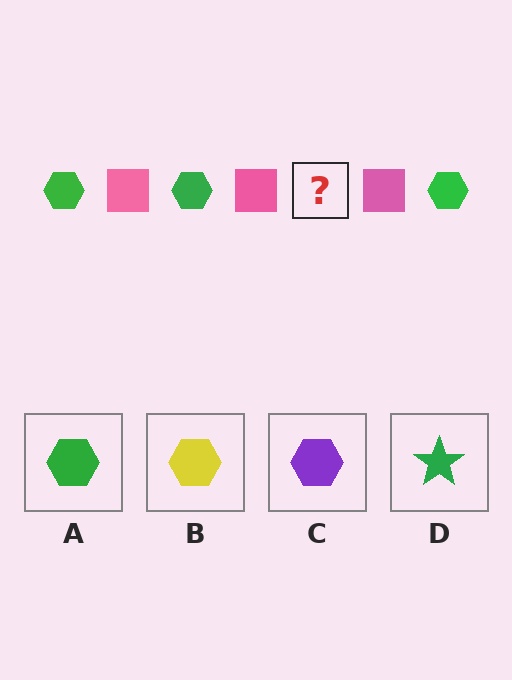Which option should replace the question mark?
Option A.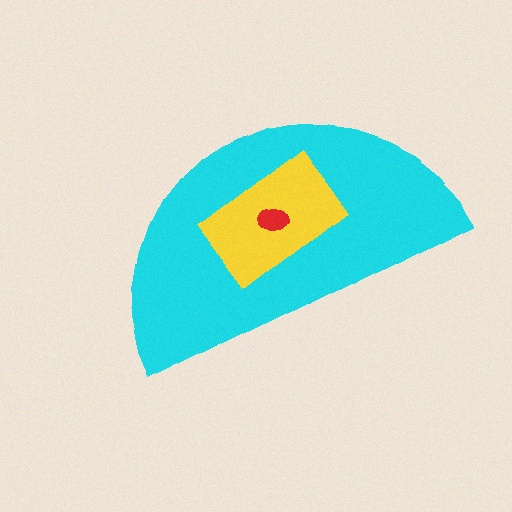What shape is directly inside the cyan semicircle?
The yellow rectangle.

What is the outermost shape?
The cyan semicircle.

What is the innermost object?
The red ellipse.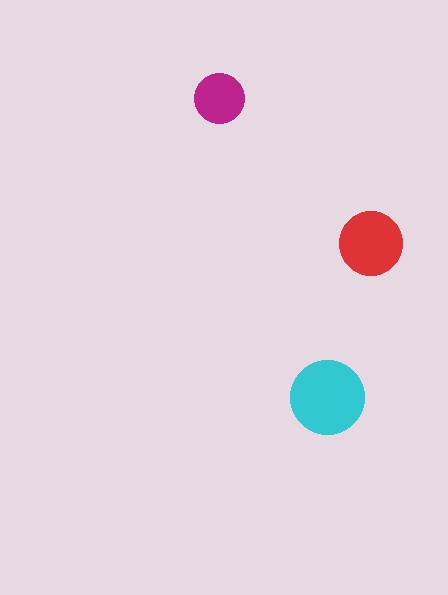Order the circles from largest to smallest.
the cyan one, the red one, the magenta one.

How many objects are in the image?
There are 3 objects in the image.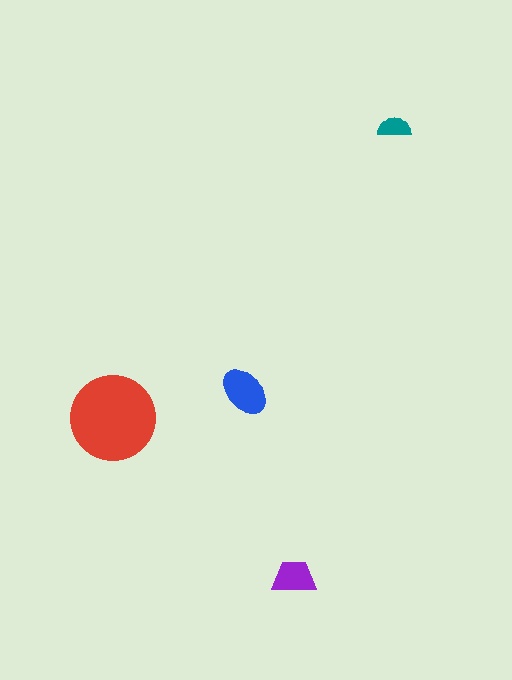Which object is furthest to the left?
The red circle is leftmost.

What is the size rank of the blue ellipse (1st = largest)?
2nd.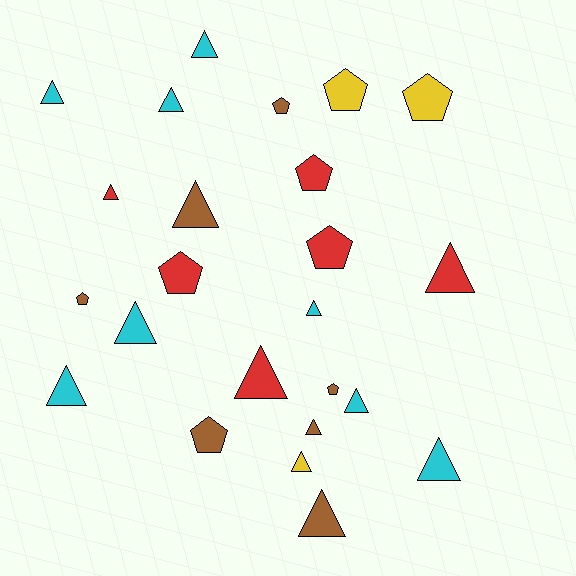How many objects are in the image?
There are 24 objects.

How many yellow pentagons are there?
There are 2 yellow pentagons.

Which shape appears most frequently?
Triangle, with 15 objects.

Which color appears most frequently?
Cyan, with 8 objects.